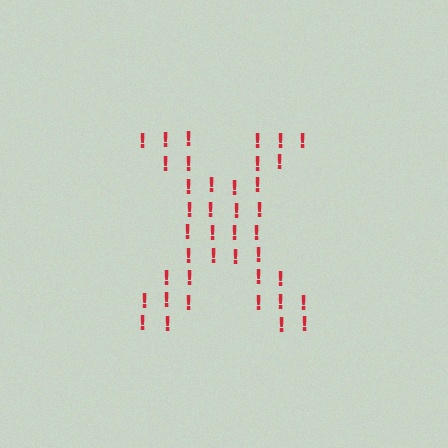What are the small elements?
The small elements are exclamation marks.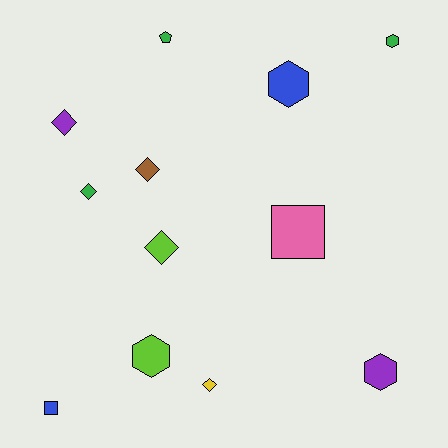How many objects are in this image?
There are 12 objects.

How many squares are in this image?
There are 2 squares.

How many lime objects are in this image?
There are 2 lime objects.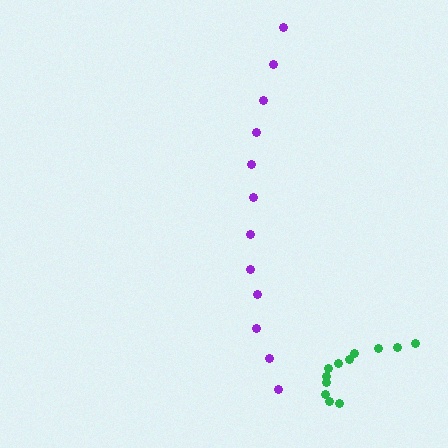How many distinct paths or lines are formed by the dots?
There are 2 distinct paths.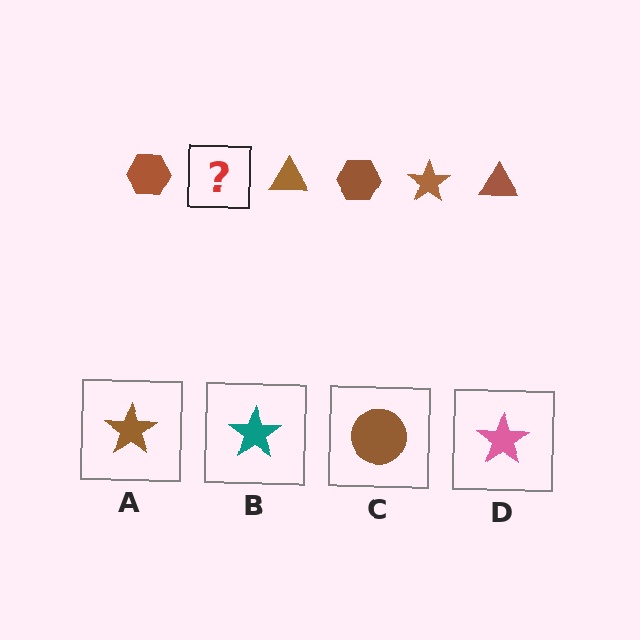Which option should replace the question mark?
Option A.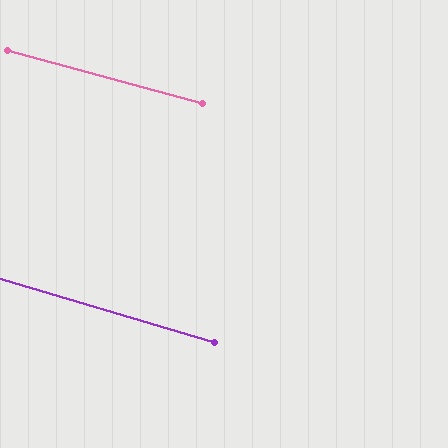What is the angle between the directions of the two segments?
Approximately 1 degree.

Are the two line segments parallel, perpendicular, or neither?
Parallel — their directions differ by only 1.1°.